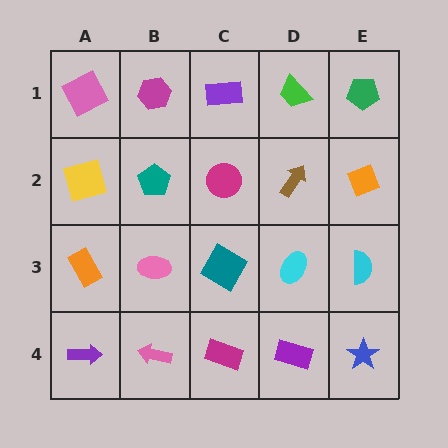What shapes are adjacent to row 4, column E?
A cyan semicircle (row 3, column E), a purple rectangle (row 4, column D).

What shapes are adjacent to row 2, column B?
A magenta hexagon (row 1, column B), a pink ellipse (row 3, column B), a yellow square (row 2, column A), a magenta circle (row 2, column C).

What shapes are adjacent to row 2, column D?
A green trapezoid (row 1, column D), a cyan ellipse (row 3, column D), a magenta circle (row 2, column C), an orange diamond (row 2, column E).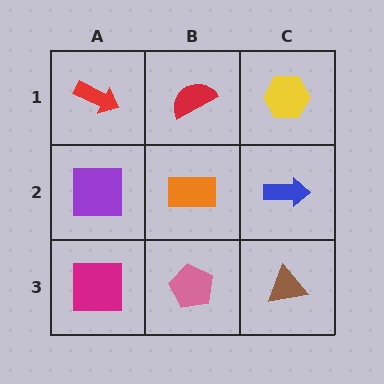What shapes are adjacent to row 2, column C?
A yellow hexagon (row 1, column C), a brown triangle (row 3, column C), an orange rectangle (row 2, column B).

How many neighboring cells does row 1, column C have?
2.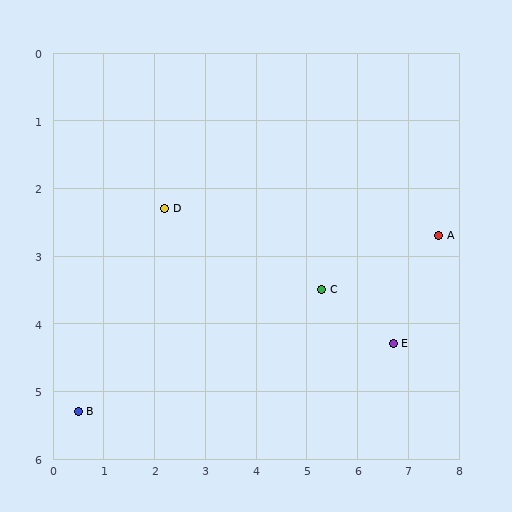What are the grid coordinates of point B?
Point B is at approximately (0.5, 5.3).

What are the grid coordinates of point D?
Point D is at approximately (2.2, 2.3).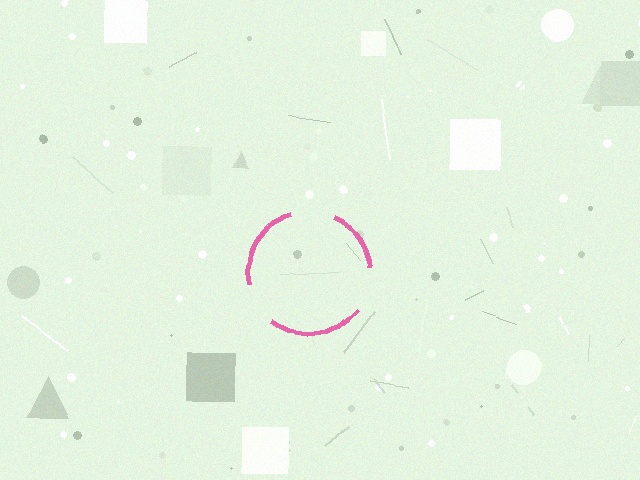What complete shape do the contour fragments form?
The contour fragments form a circle.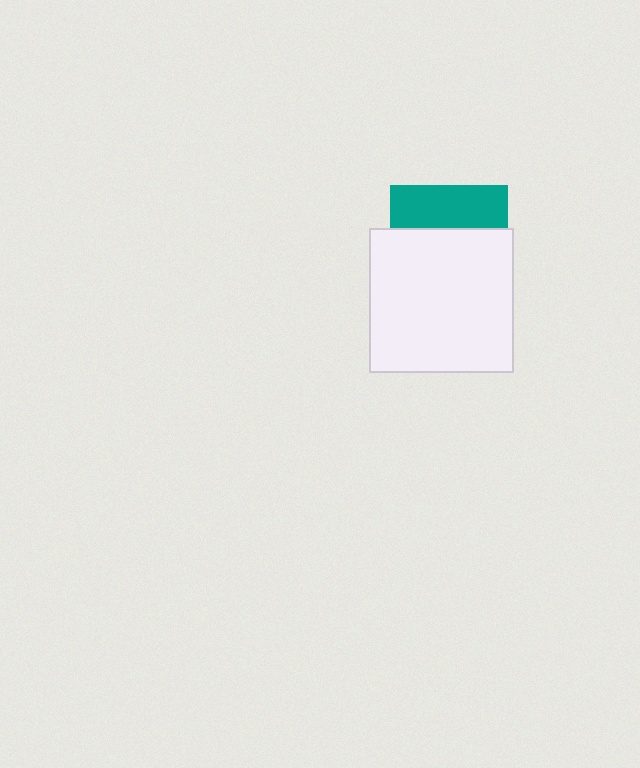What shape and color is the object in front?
The object in front is a white square.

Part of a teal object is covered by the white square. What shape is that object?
It is a square.